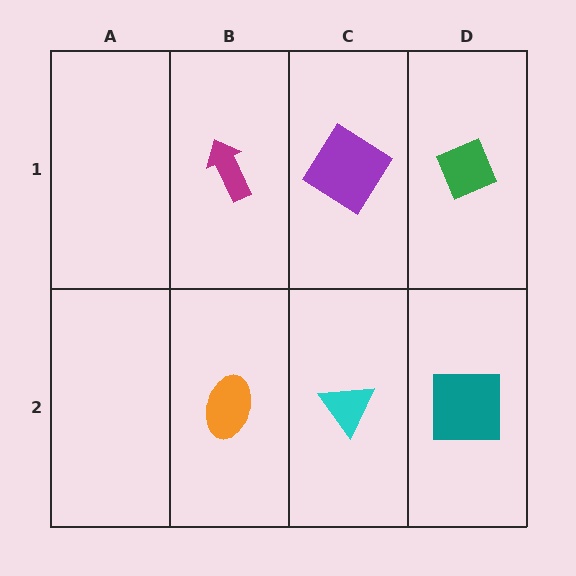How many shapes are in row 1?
3 shapes.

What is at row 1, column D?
A green diamond.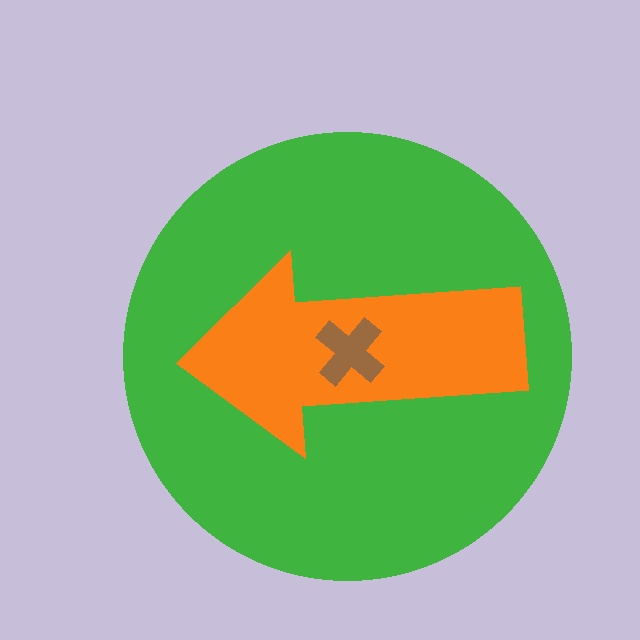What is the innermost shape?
The brown cross.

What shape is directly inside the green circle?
The orange arrow.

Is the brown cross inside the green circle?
Yes.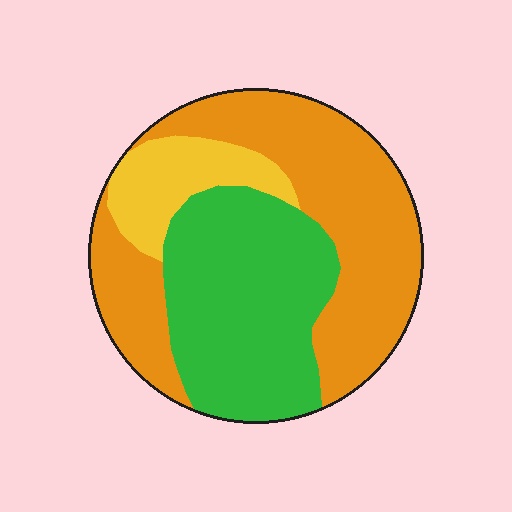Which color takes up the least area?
Yellow, at roughly 15%.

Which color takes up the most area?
Orange, at roughly 50%.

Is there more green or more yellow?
Green.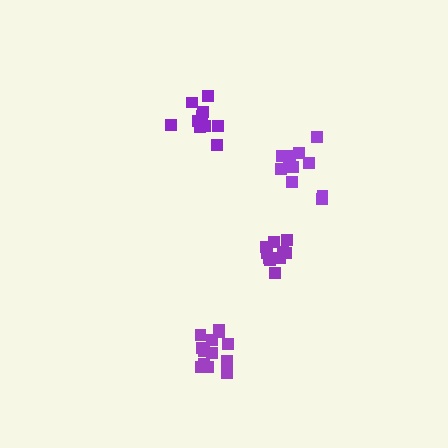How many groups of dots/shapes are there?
There are 4 groups.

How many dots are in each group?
Group 1: 10 dots, Group 2: 11 dots, Group 3: 13 dots, Group 4: 10 dots (44 total).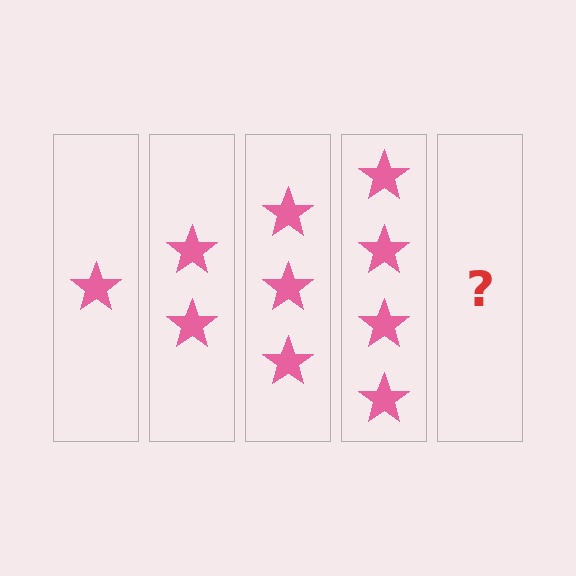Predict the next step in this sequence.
The next step is 5 stars.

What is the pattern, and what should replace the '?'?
The pattern is that each step adds one more star. The '?' should be 5 stars.